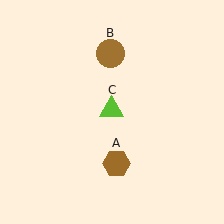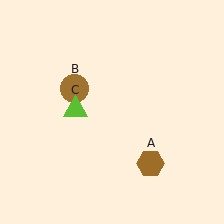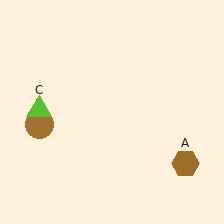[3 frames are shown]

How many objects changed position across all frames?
3 objects changed position: brown hexagon (object A), brown circle (object B), lime triangle (object C).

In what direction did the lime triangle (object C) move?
The lime triangle (object C) moved left.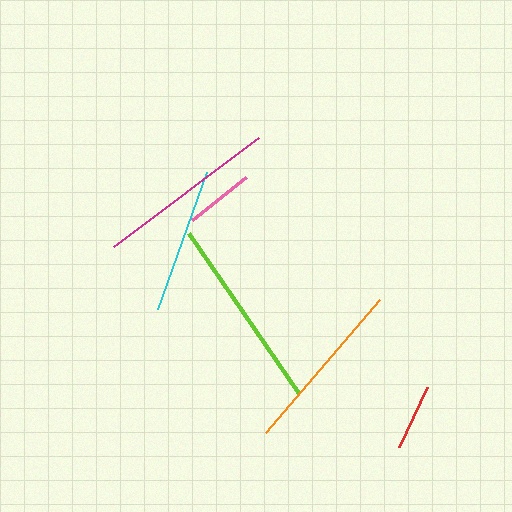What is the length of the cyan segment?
The cyan segment is approximately 146 pixels long.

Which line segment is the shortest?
The red line is the shortest at approximately 66 pixels.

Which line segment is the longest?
The lime line is the longest at approximately 194 pixels.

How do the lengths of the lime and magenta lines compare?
The lime and magenta lines are approximately the same length.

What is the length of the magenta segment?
The magenta segment is approximately 182 pixels long.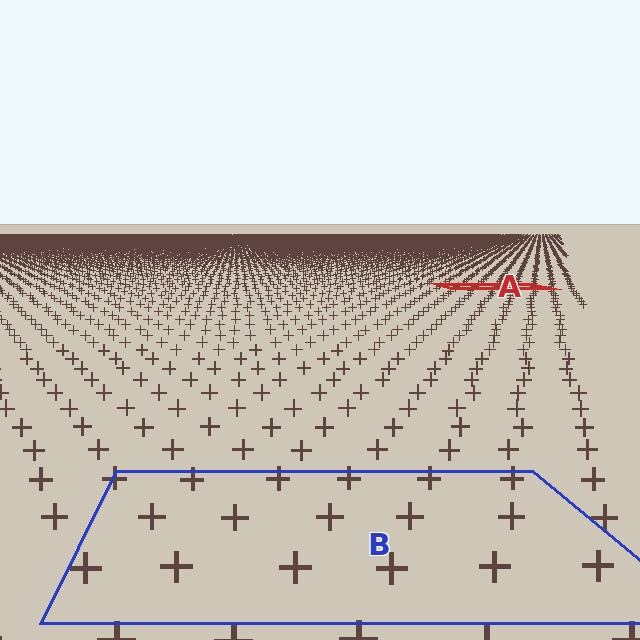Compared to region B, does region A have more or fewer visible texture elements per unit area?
Region A has more texture elements per unit area — they are packed more densely because it is farther away.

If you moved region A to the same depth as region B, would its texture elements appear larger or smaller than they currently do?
They would appear larger. At a closer depth, the same texture elements are projected at a bigger on-screen size.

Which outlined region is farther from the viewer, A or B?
Region A is farther from the viewer — the texture elements inside it appear smaller and more densely packed.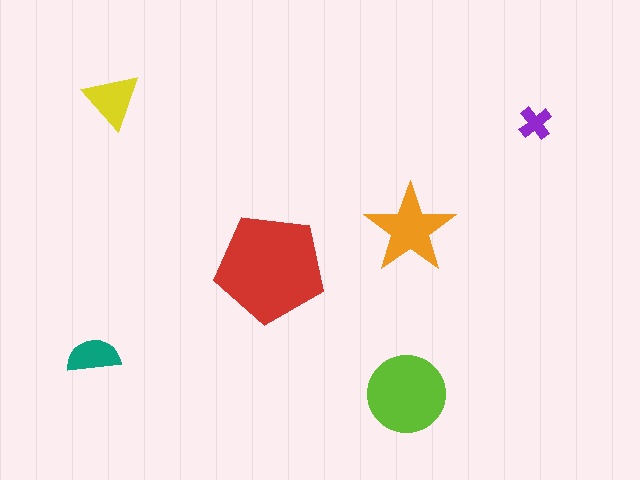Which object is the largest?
The red pentagon.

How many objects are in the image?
There are 6 objects in the image.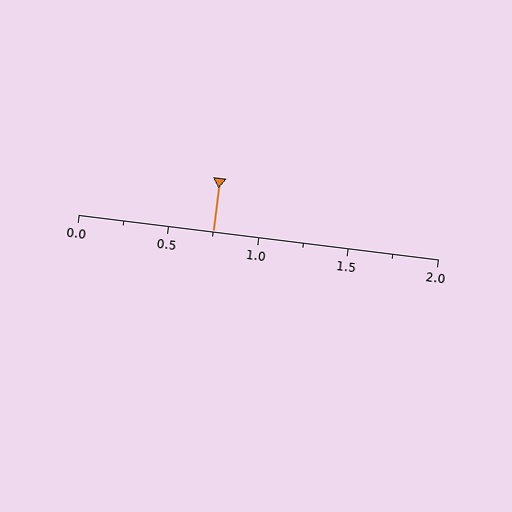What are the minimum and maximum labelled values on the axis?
The axis runs from 0.0 to 2.0.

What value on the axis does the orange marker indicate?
The marker indicates approximately 0.75.